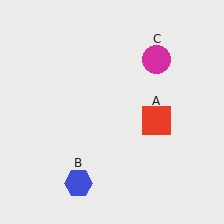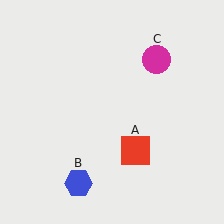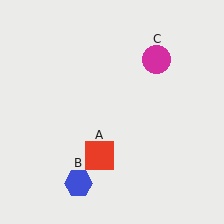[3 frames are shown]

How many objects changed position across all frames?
1 object changed position: red square (object A).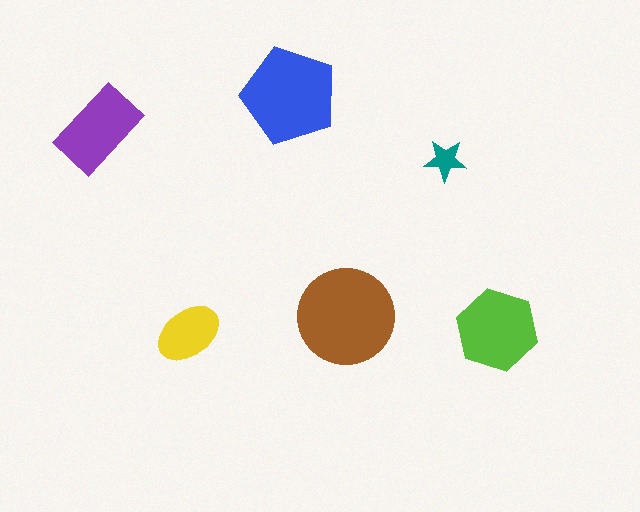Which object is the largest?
The brown circle.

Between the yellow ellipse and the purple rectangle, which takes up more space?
The purple rectangle.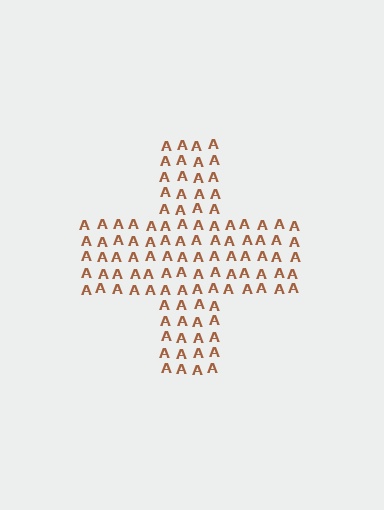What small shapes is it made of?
It is made of small letter A's.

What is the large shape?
The large shape is a cross.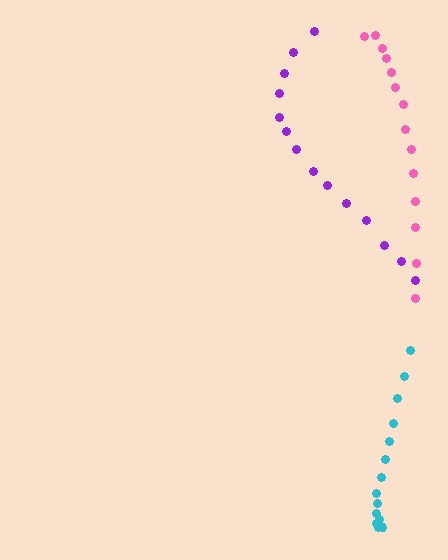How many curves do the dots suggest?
There are 3 distinct paths.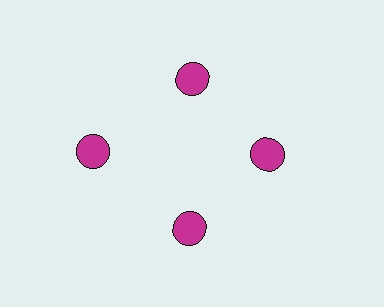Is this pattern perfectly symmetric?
No. The 4 magenta circles are arranged in a ring, but one element near the 9 o'clock position is pushed outward from the center, breaking the 4-fold rotational symmetry.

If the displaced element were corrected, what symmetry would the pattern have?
It would have 4-fold rotational symmetry — the pattern would map onto itself every 90 degrees.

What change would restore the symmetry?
The symmetry would be restored by moving it inward, back onto the ring so that all 4 circles sit at equal angles and equal distance from the center.